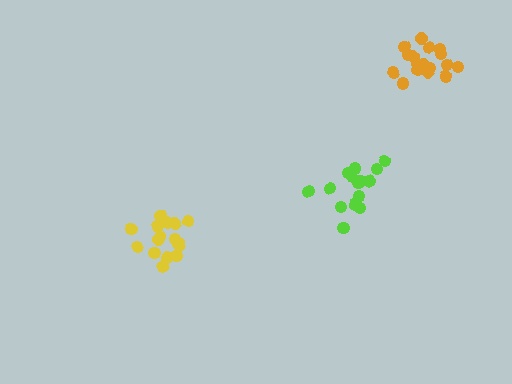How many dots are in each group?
Group 1: 17 dots, Group 2: 16 dots, Group 3: 18 dots (51 total).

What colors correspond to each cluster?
The clusters are colored: lime, yellow, orange.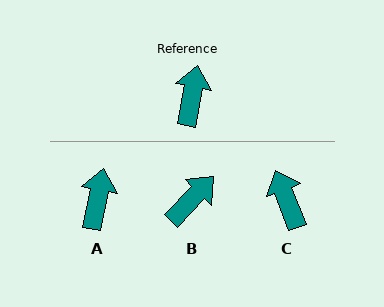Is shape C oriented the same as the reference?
No, it is off by about 32 degrees.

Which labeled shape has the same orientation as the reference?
A.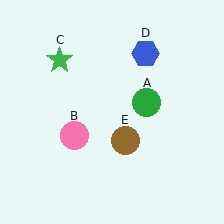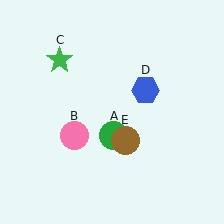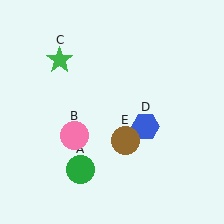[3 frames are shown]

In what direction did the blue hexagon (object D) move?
The blue hexagon (object D) moved down.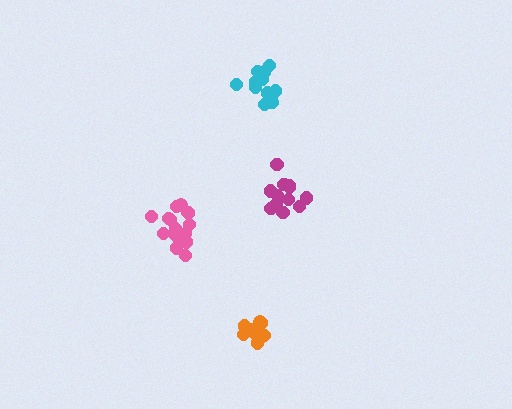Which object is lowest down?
The orange cluster is bottommost.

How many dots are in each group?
Group 1: 12 dots, Group 2: 16 dots, Group 3: 12 dots, Group 4: 11 dots (51 total).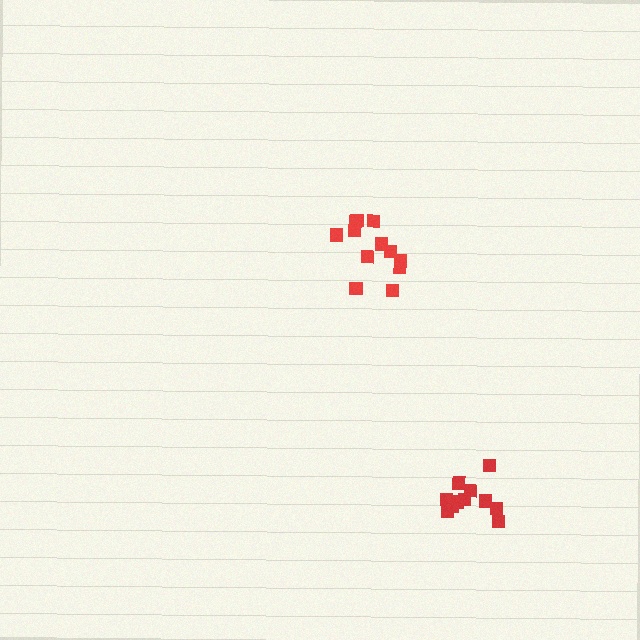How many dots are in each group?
Group 1: 11 dots, Group 2: 12 dots (23 total).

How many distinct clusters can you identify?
There are 2 distinct clusters.